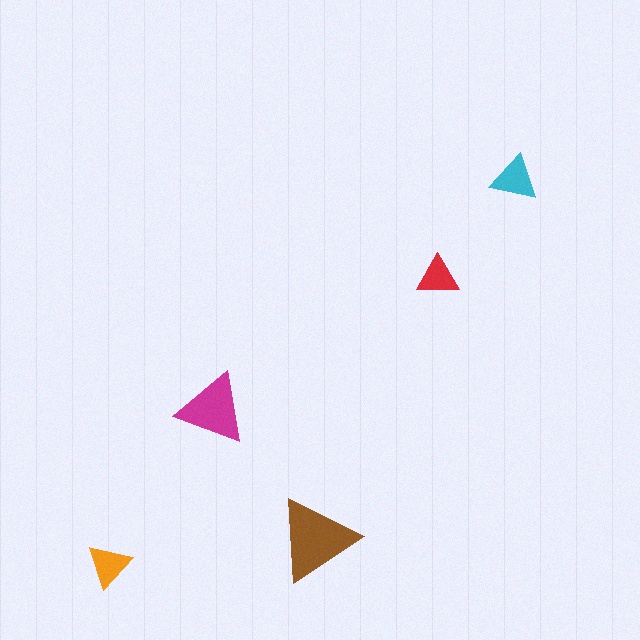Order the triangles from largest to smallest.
the brown one, the magenta one, the cyan one, the orange one, the red one.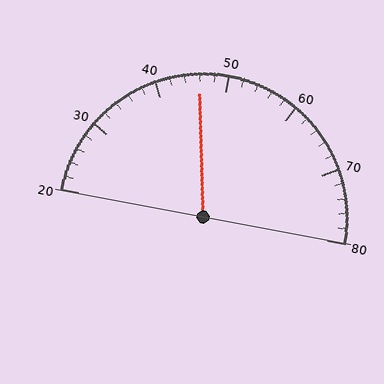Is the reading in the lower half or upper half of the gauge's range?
The reading is in the lower half of the range (20 to 80).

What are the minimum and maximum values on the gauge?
The gauge ranges from 20 to 80.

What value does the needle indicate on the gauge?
The needle indicates approximately 46.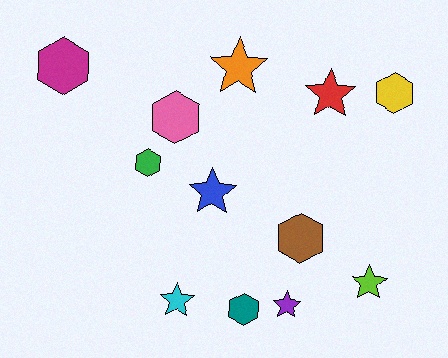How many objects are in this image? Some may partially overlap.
There are 12 objects.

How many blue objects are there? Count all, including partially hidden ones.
There is 1 blue object.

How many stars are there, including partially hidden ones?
There are 6 stars.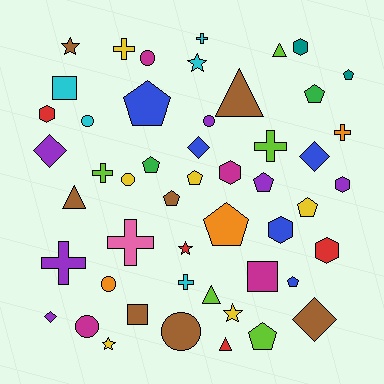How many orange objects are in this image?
There are 3 orange objects.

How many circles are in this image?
There are 7 circles.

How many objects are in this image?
There are 50 objects.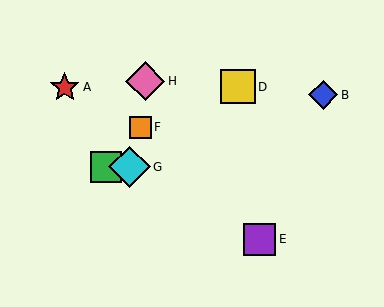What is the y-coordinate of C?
Object C is at y≈167.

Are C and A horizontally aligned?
No, C is at y≈167 and A is at y≈87.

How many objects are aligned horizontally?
2 objects (C, G) are aligned horizontally.